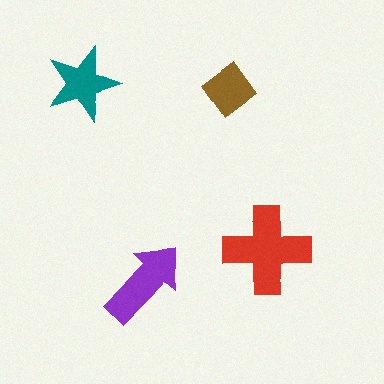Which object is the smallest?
The brown diamond.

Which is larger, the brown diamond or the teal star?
The teal star.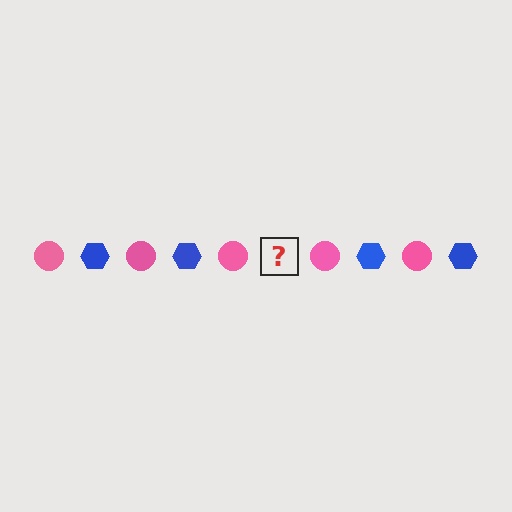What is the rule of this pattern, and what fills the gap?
The rule is that the pattern alternates between pink circle and blue hexagon. The gap should be filled with a blue hexagon.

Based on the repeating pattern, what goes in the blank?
The blank should be a blue hexagon.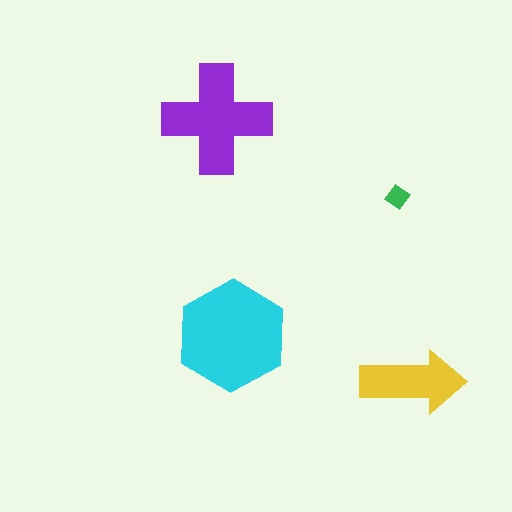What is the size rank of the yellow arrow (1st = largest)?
3rd.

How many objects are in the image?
There are 4 objects in the image.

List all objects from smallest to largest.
The green diamond, the yellow arrow, the purple cross, the cyan hexagon.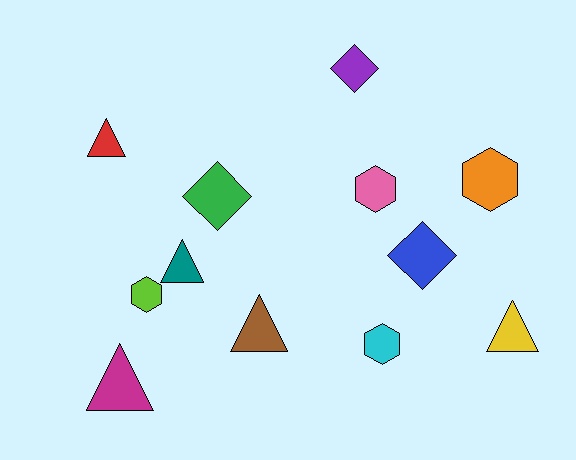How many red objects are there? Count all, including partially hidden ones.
There is 1 red object.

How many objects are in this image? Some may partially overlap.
There are 12 objects.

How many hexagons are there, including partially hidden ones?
There are 4 hexagons.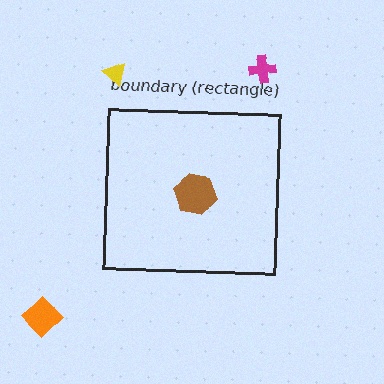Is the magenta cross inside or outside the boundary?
Outside.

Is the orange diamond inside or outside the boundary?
Outside.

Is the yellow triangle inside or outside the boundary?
Outside.